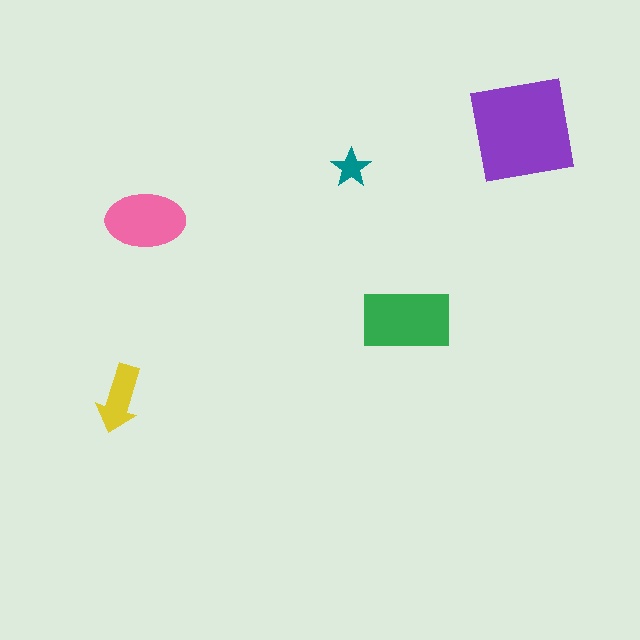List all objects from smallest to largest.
The teal star, the yellow arrow, the pink ellipse, the green rectangle, the purple square.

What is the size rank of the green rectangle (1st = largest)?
2nd.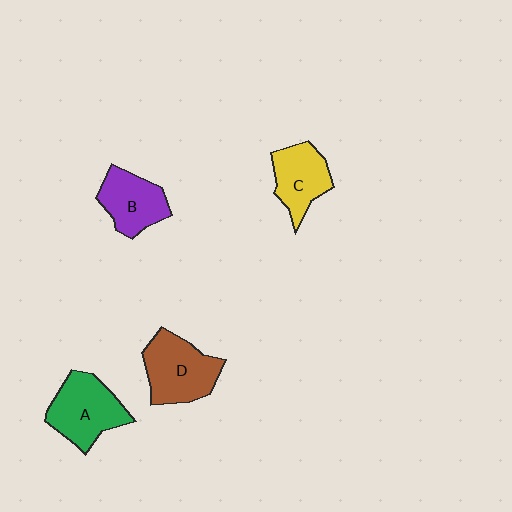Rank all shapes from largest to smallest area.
From largest to smallest: D (brown), A (green), B (purple), C (yellow).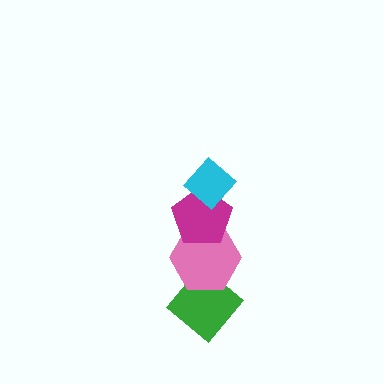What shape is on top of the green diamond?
The pink hexagon is on top of the green diamond.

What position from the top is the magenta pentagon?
The magenta pentagon is 2nd from the top.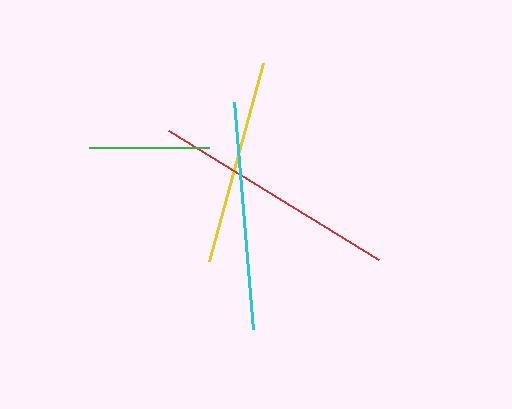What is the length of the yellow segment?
The yellow segment is approximately 205 pixels long.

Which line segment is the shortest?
The green line is the shortest at approximately 119 pixels.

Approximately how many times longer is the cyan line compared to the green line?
The cyan line is approximately 1.9 times the length of the green line.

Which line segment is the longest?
The red line is the longest at approximately 246 pixels.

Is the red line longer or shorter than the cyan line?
The red line is longer than the cyan line.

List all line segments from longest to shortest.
From longest to shortest: red, cyan, yellow, green.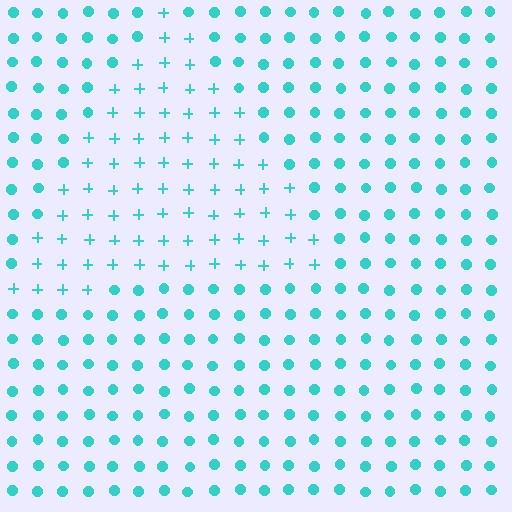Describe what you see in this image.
The image is filled with small cyan elements arranged in a uniform grid. A triangle-shaped region contains plus signs, while the surrounding area contains circles. The boundary is defined purely by the change in element shape.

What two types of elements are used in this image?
The image uses plus signs inside the triangle region and circles outside it.